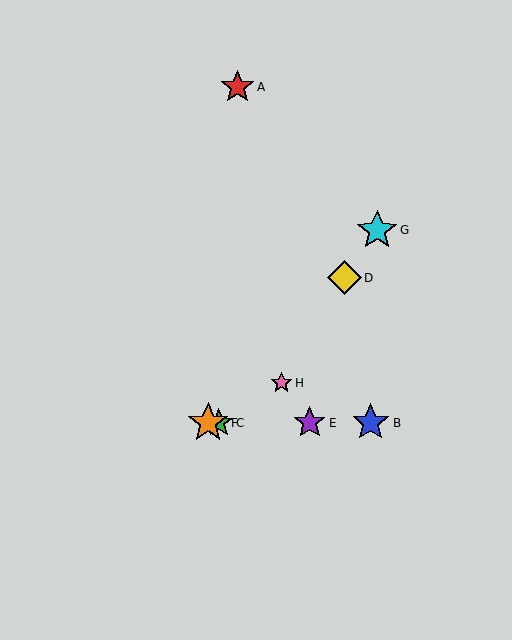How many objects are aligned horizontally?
4 objects (B, C, E, F) are aligned horizontally.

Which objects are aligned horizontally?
Objects B, C, E, F are aligned horizontally.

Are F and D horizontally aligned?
No, F is at y≈423 and D is at y≈278.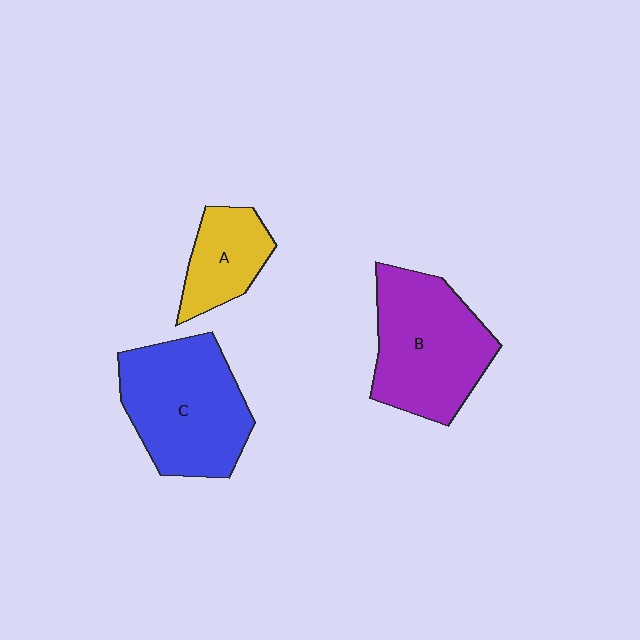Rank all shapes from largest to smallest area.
From largest to smallest: C (blue), B (purple), A (yellow).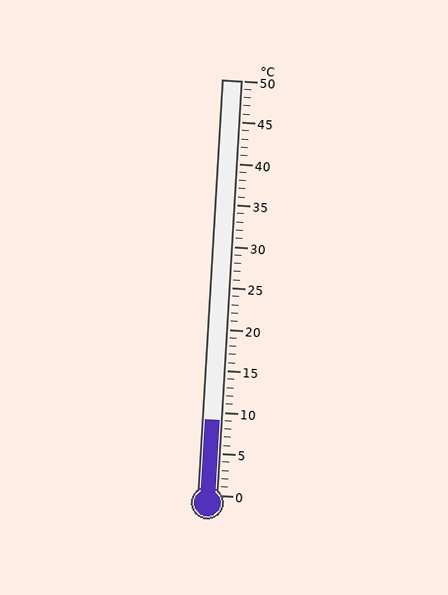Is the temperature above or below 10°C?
The temperature is below 10°C.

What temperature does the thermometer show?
The thermometer shows approximately 9°C.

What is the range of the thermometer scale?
The thermometer scale ranges from 0°C to 50°C.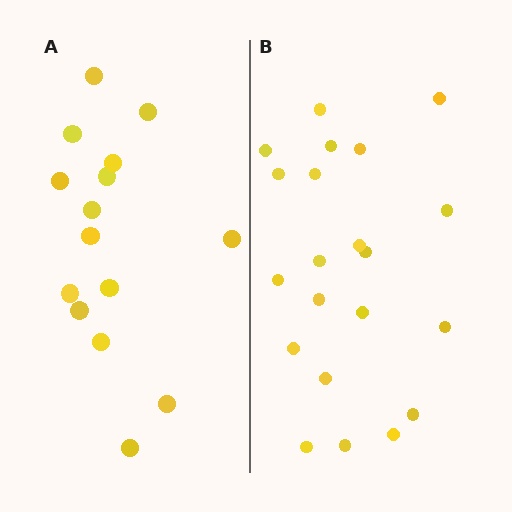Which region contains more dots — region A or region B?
Region B (the right region) has more dots.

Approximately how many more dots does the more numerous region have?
Region B has about 6 more dots than region A.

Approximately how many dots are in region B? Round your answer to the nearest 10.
About 20 dots. (The exact count is 21, which rounds to 20.)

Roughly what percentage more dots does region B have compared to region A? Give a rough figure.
About 40% more.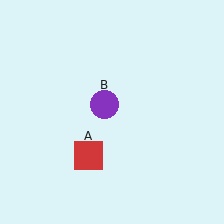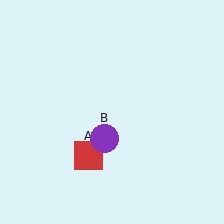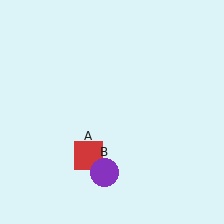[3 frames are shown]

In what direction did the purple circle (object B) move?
The purple circle (object B) moved down.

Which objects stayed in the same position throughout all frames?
Red square (object A) remained stationary.